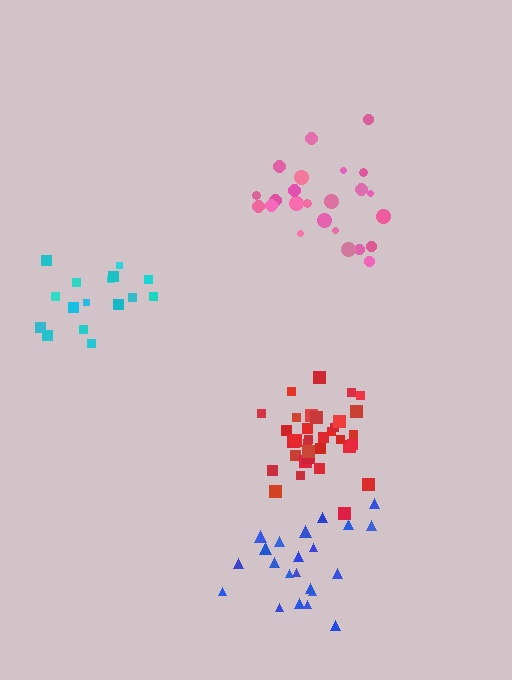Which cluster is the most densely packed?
Red.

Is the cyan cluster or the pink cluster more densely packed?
Pink.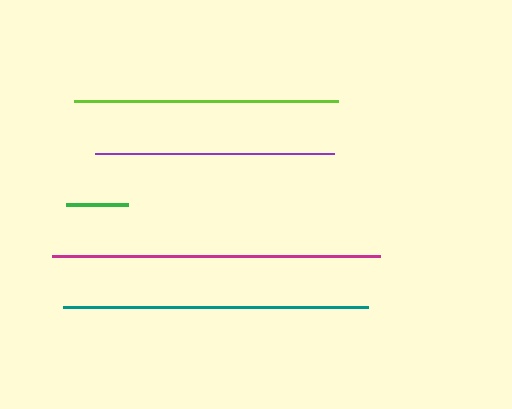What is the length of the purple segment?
The purple segment is approximately 239 pixels long.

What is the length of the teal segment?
The teal segment is approximately 305 pixels long.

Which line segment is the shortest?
The green line is the shortest at approximately 62 pixels.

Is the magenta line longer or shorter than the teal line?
The magenta line is longer than the teal line.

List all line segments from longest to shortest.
From longest to shortest: magenta, teal, lime, purple, green.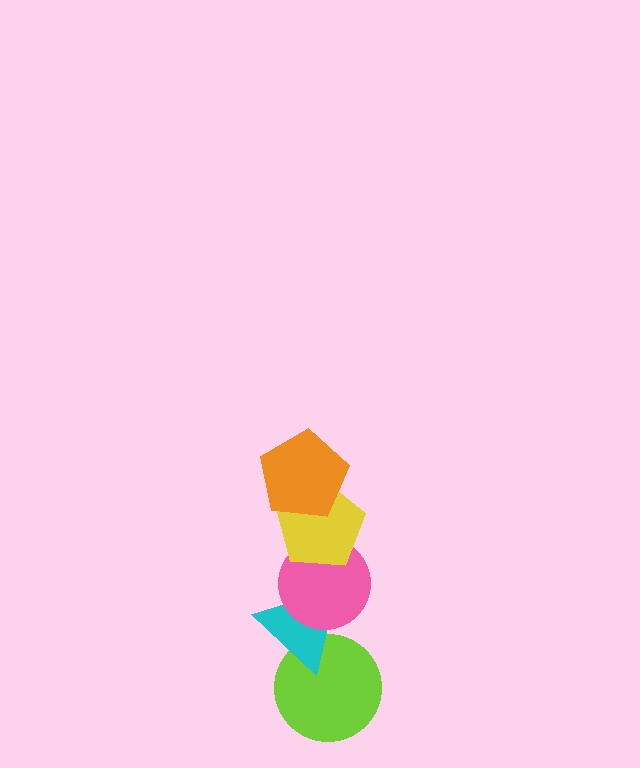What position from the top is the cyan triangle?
The cyan triangle is 4th from the top.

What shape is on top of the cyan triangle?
The pink circle is on top of the cyan triangle.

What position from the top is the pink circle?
The pink circle is 3rd from the top.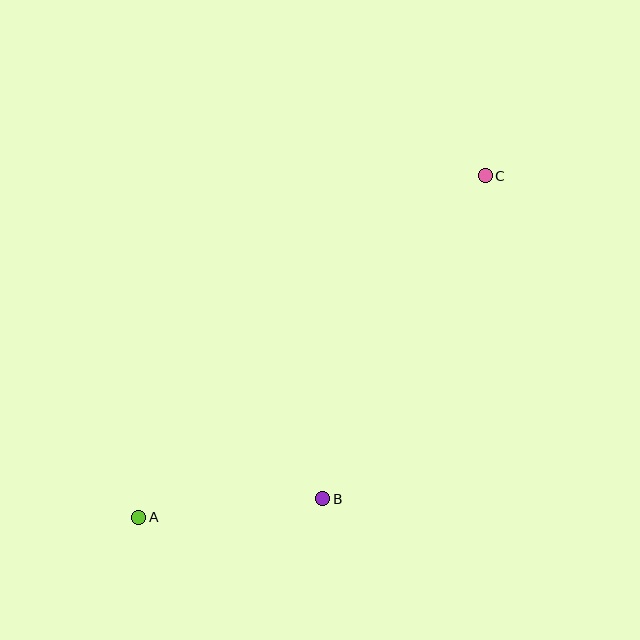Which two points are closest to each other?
Points A and B are closest to each other.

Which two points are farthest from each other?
Points A and C are farthest from each other.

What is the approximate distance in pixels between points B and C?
The distance between B and C is approximately 362 pixels.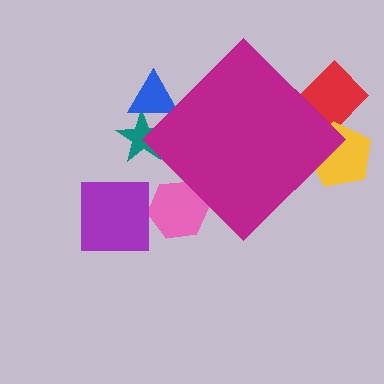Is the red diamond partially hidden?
Yes, the red diamond is partially hidden behind the magenta diamond.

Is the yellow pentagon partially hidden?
Yes, the yellow pentagon is partially hidden behind the magenta diamond.